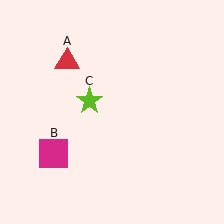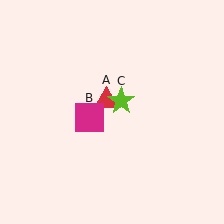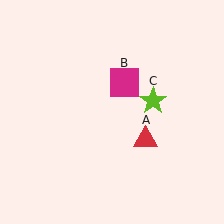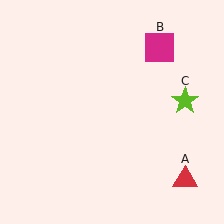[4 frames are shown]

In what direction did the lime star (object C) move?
The lime star (object C) moved right.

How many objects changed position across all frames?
3 objects changed position: red triangle (object A), magenta square (object B), lime star (object C).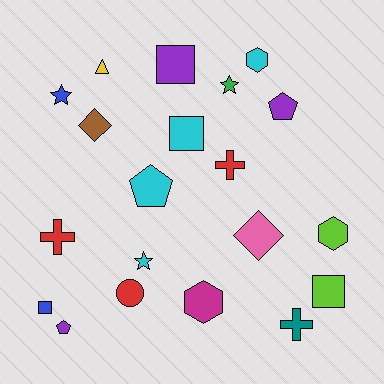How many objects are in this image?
There are 20 objects.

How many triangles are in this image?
There is 1 triangle.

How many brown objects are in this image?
There is 1 brown object.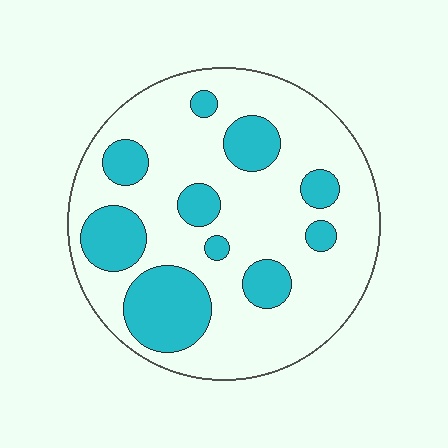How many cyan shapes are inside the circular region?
10.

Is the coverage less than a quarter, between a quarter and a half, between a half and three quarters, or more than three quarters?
Between a quarter and a half.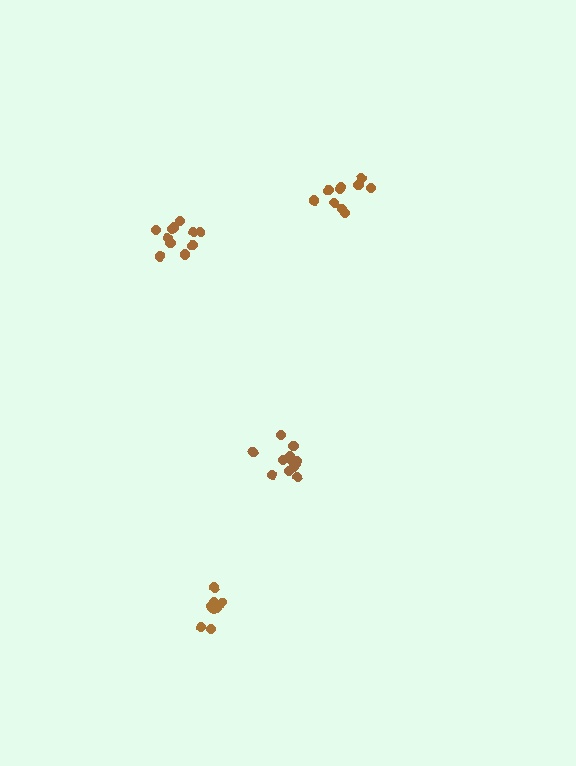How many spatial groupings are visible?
There are 4 spatial groupings.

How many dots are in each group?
Group 1: 11 dots, Group 2: 9 dots, Group 3: 10 dots, Group 4: 12 dots (42 total).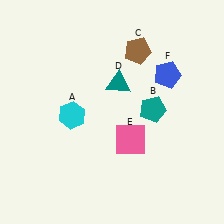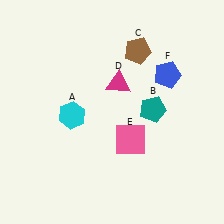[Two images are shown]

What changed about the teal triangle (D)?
In Image 1, D is teal. In Image 2, it changed to magenta.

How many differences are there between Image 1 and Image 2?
There is 1 difference between the two images.